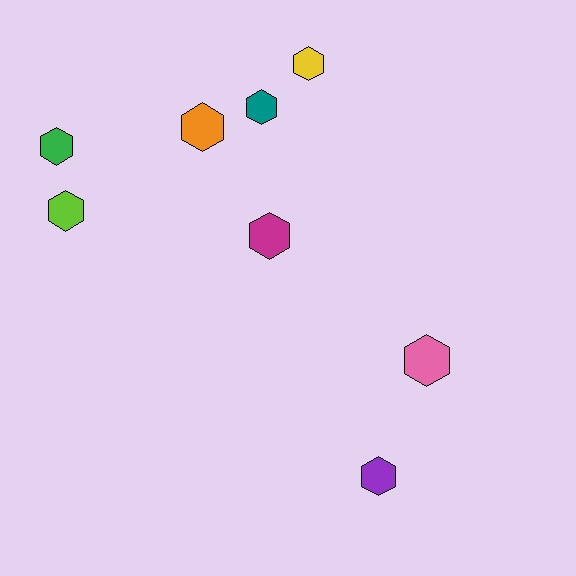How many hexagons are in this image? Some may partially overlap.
There are 8 hexagons.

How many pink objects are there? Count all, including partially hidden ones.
There is 1 pink object.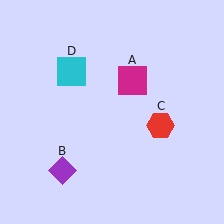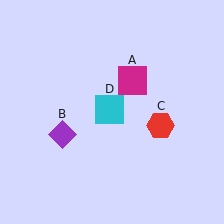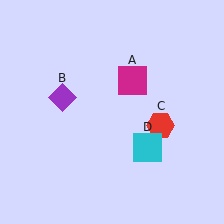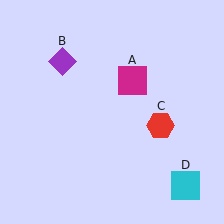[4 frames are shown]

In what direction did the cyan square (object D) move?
The cyan square (object D) moved down and to the right.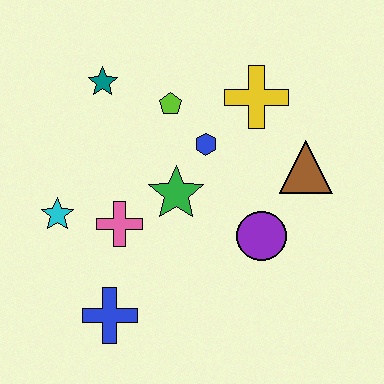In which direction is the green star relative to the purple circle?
The green star is to the left of the purple circle.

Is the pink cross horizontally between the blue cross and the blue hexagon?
Yes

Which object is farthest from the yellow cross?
The blue cross is farthest from the yellow cross.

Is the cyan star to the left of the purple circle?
Yes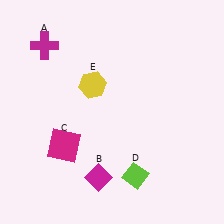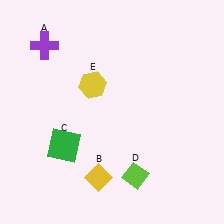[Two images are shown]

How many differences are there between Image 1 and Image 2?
There are 3 differences between the two images.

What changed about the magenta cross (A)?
In Image 1, A is magenta. In Image 2, it changed to purple.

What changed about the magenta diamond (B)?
In Image 1, B is magenta. In Image 2, it changed to yellow.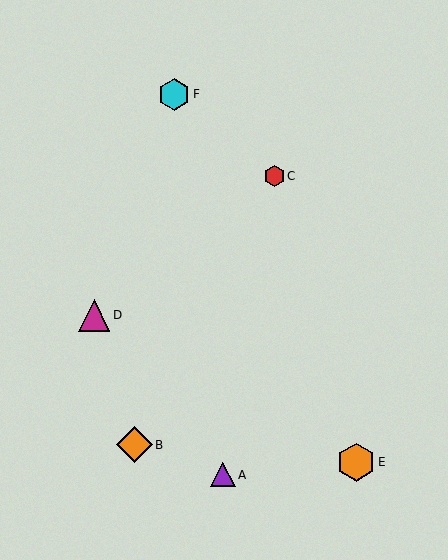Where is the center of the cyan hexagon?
The center of the cyan hexagon is at (174, 94).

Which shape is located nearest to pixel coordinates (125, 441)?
The orange diamond (labeled B) at (134, 445) is nearest to that location.